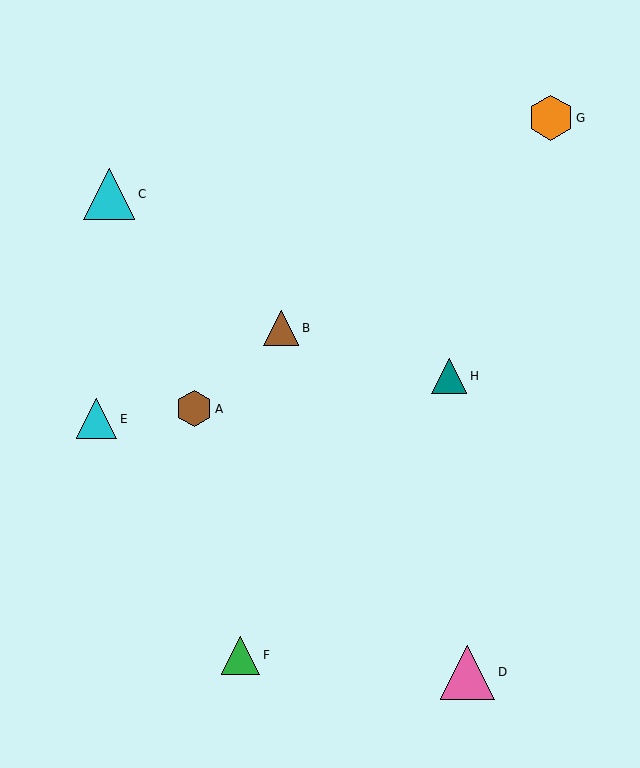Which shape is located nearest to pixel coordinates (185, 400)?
The brown hexagon (labeled A) at (194, 409) is nearest to that location.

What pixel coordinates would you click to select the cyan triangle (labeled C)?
Click at (109, 194) to select the cyan triangle C.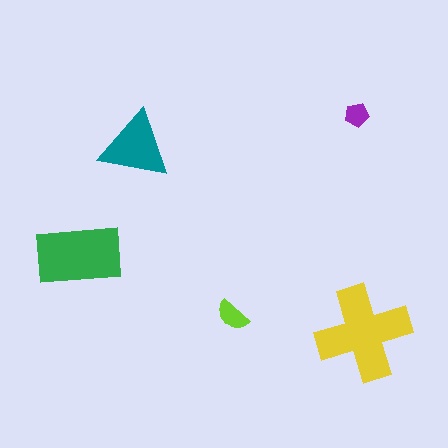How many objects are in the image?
There are 5 objects in the image.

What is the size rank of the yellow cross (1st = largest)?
1st.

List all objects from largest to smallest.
The yellow cross, the green rectangle, the teal triangle, the lime semicircle, the purple pentagon.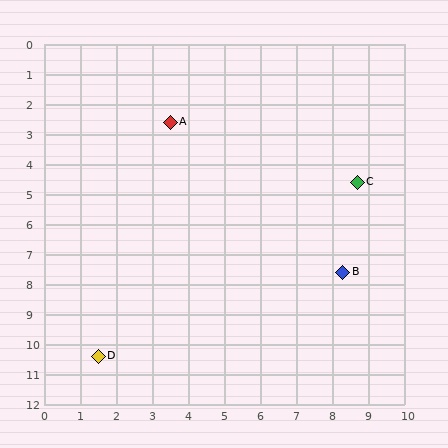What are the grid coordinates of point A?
Point A is at approximately (3.5, 2.6).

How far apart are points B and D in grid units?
Points B and D are about 7.4 grid units apart.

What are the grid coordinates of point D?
Point D is at approximately (1.5, 10.4).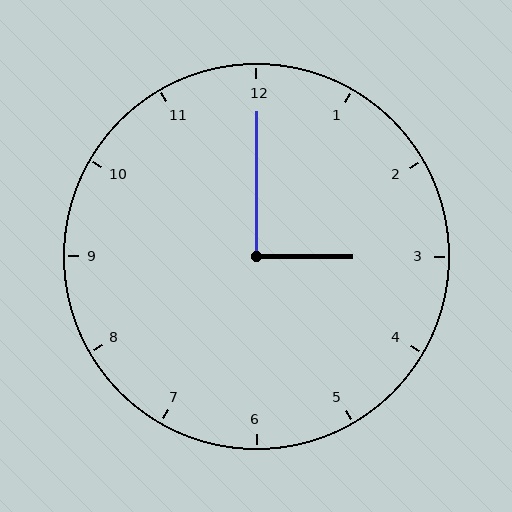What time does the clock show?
3:00.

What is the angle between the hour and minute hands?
Approximately 90 degrees.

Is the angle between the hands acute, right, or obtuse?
It is right.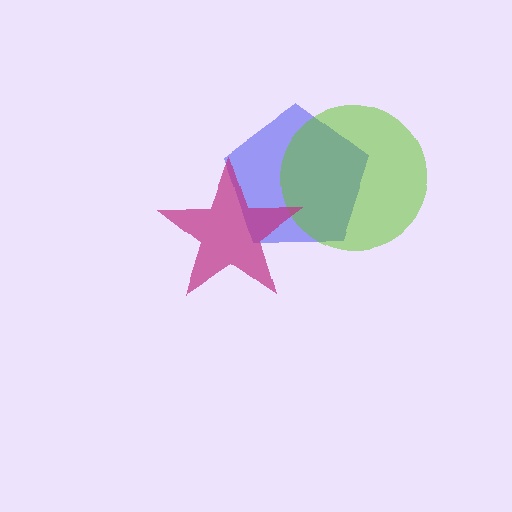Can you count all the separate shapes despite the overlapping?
Yes, there are 3 separate shapes.